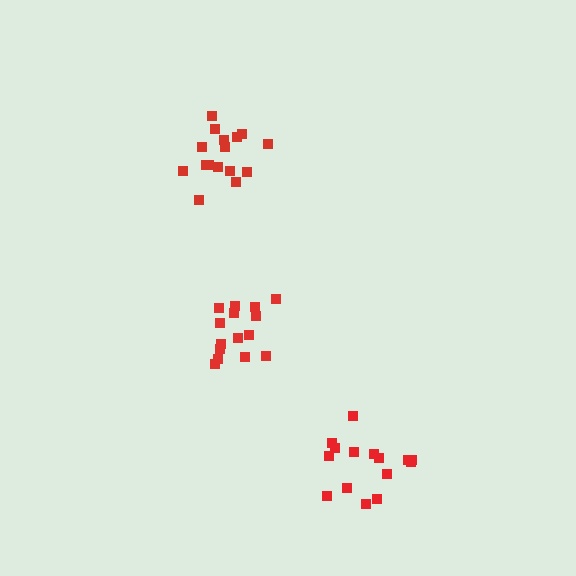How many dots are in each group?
Group 1: 15 dots, Group 2: 15 dots, Group 3: 16 dots (46 total).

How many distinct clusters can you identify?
There are 3 distinct clusters.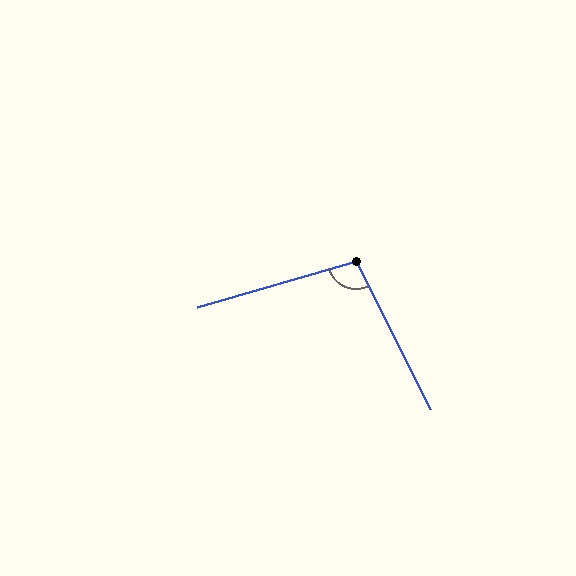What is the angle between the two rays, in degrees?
Approximately 100 degrees.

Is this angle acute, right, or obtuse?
It is obtuse.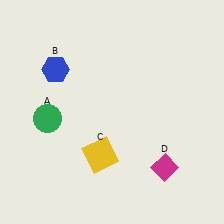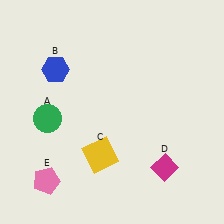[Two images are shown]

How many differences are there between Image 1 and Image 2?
There is 1 difference between the two images.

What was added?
A pink pentagon (E) was added in Image 2.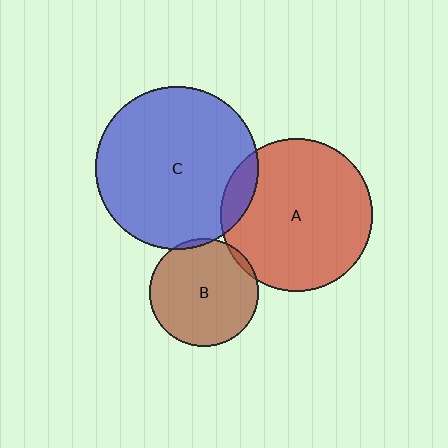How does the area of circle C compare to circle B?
Approximately 2.3 times.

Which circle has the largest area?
Circle C (blue).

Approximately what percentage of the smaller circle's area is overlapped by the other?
Approximately 5%.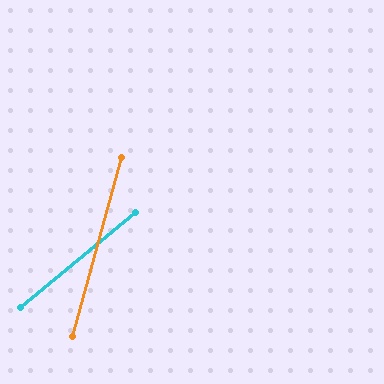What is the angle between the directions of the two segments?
Approximately 35 degrees.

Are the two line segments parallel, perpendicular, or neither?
Neither parallel nor perpendicular — they differ by about 35°.